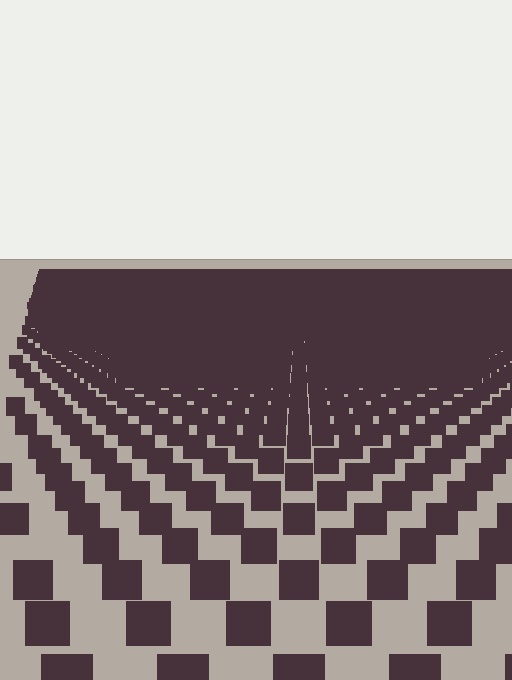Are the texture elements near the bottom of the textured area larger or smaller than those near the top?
Larger. Near the bottom, elements are closer to the viewer and appear at a bigger on-screen size.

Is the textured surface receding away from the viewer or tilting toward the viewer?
The surface is receding away from the viewer. Texture elements get smaller and denser toward the top.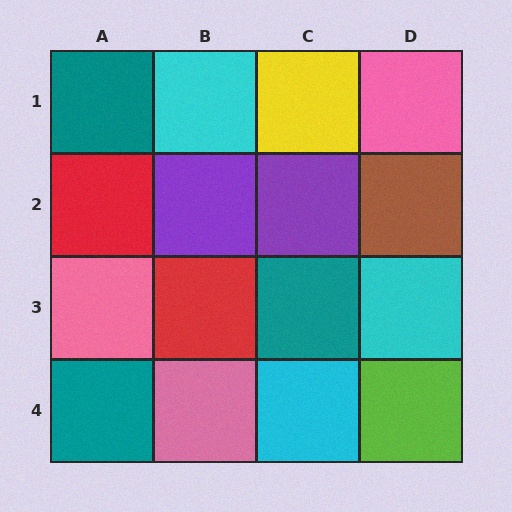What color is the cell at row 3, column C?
Teal.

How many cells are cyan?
3 cells are cyan.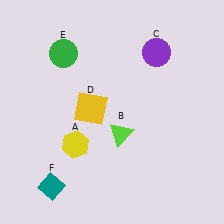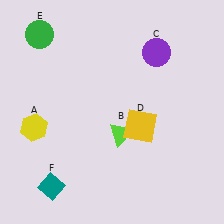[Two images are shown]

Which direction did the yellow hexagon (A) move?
The yellow hexagon (A) moved left.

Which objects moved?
The objects that moved are: the yellow hexagon (A), the yellow square (D), the green circle (E).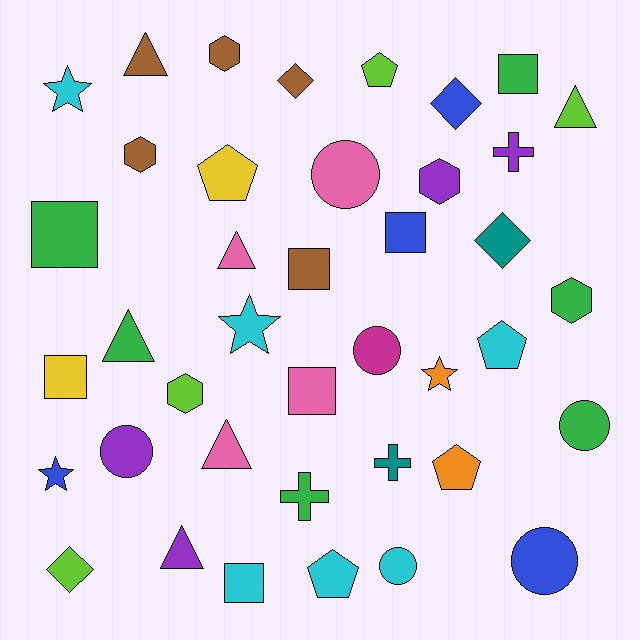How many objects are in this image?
There are 40 objects.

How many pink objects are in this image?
There are 4 pink objects.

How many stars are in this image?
There are 4 stars.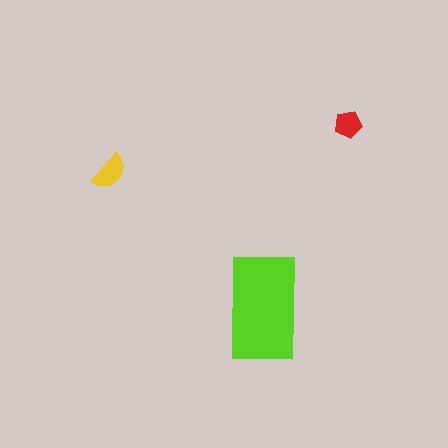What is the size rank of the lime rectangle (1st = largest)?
1st.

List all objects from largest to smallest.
The lime rectangle, the yellow semicircle, the red pentagon.